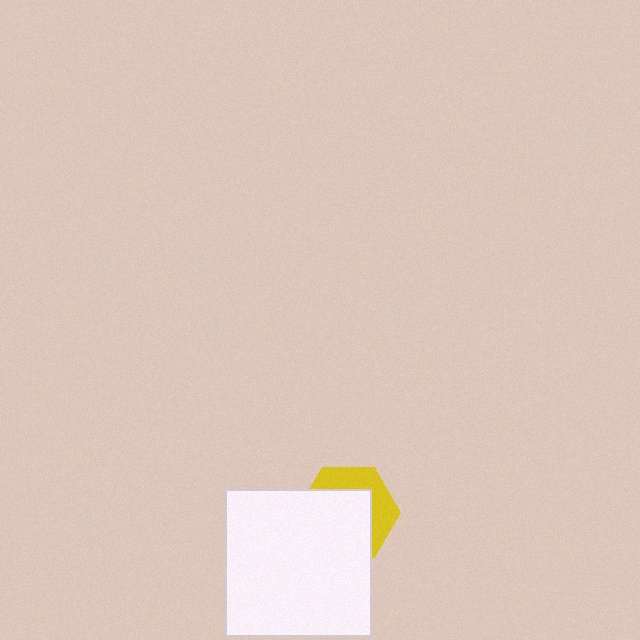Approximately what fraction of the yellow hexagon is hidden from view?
Roughly 62% of the yellow hexagon is hidden behind the white square.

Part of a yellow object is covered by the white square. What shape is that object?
It is a hexagon.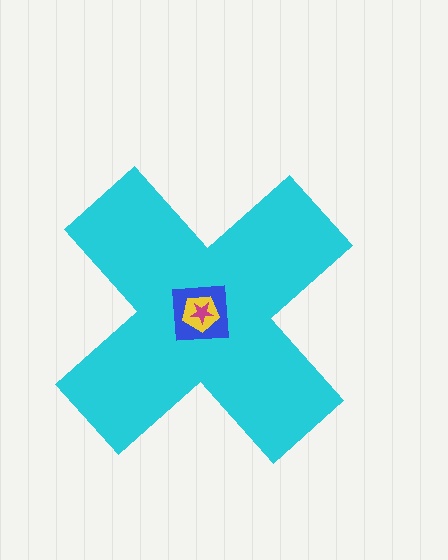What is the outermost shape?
The cyan cross.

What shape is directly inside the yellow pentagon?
The magenta star.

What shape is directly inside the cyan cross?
The blue square.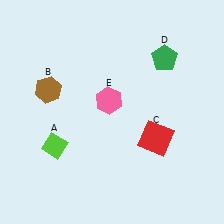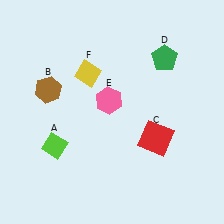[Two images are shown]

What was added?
A yellow diamond (F) was added in Image 2.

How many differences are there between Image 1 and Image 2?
There is 1 difference between the two images.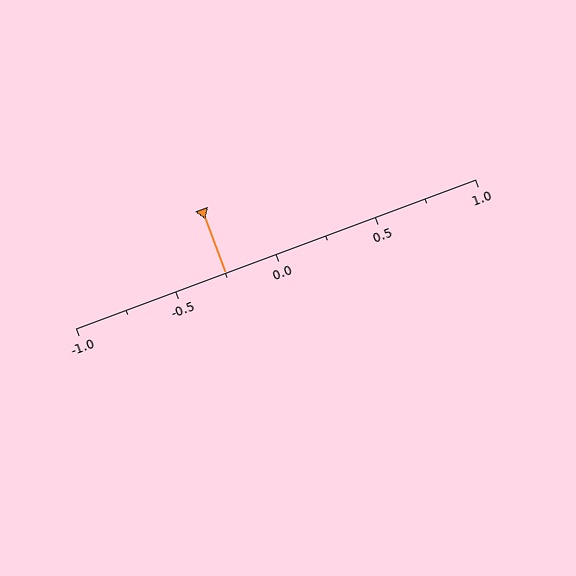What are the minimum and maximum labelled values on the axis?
The axis runs from -1.0 to 1.0.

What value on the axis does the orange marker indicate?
The marker indicates approximately -0.25.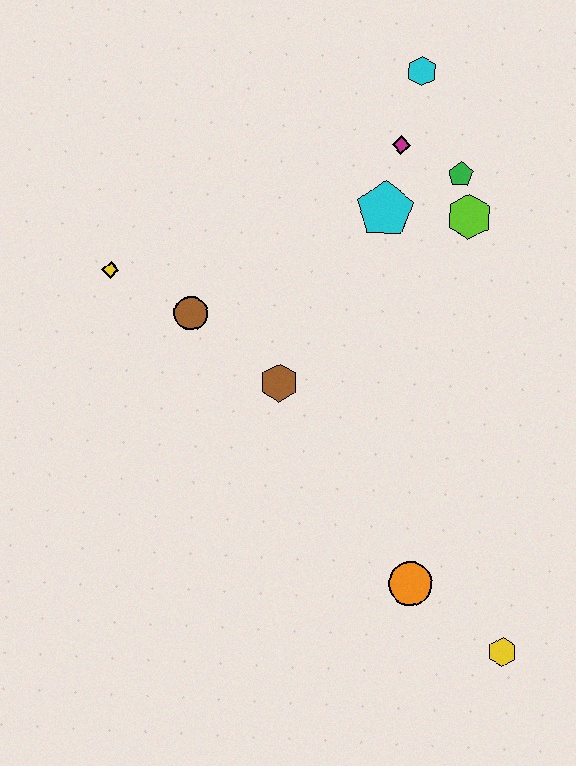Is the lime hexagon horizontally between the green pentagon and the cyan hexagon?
No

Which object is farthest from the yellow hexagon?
The cyan hexagon is farthest from the yellow hexagon.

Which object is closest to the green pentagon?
The lime hexagon is closest to the green pentagon.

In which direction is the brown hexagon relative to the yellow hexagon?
The brown hexagon is above the yellow hexagon.